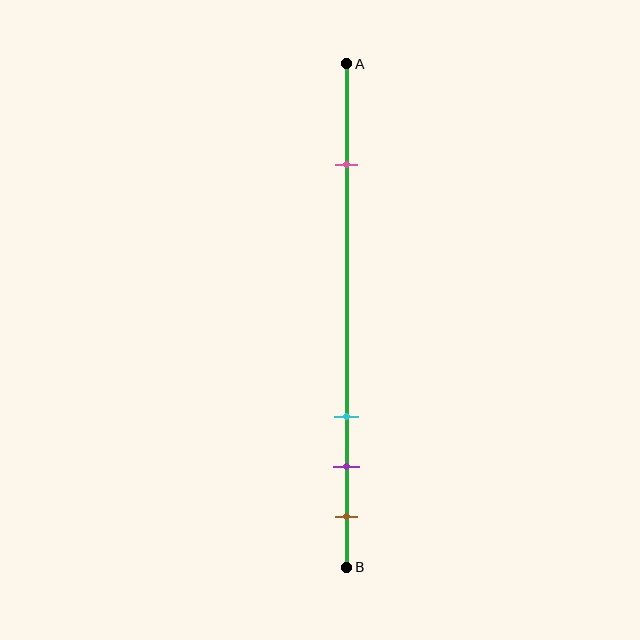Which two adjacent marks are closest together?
The purple and brown marks are the closest adjacent pair.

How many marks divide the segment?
There are 4 marks dividing the segment.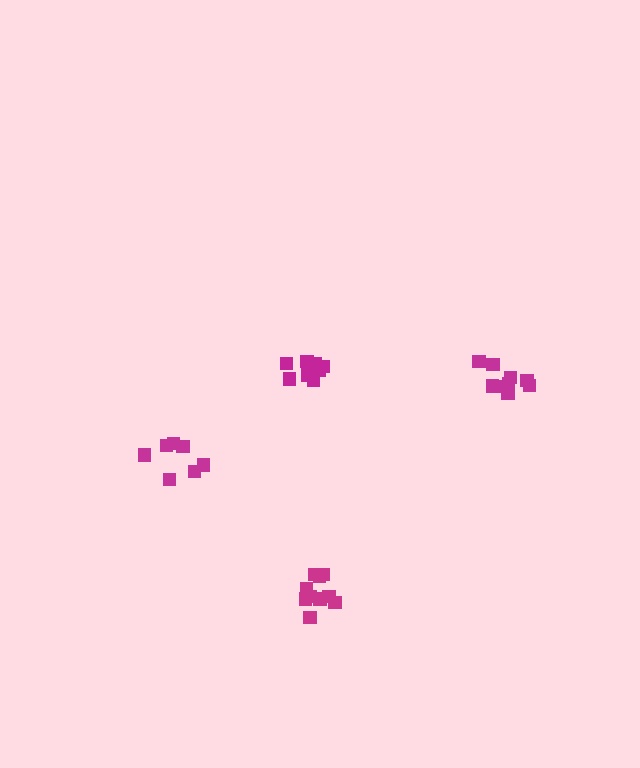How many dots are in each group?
Group 1: 10 dots, Group 2: 9 dots, Group 3: 7 dots, Group 4: 9 dots (35 total).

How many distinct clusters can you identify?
There are 4 distinct clusters.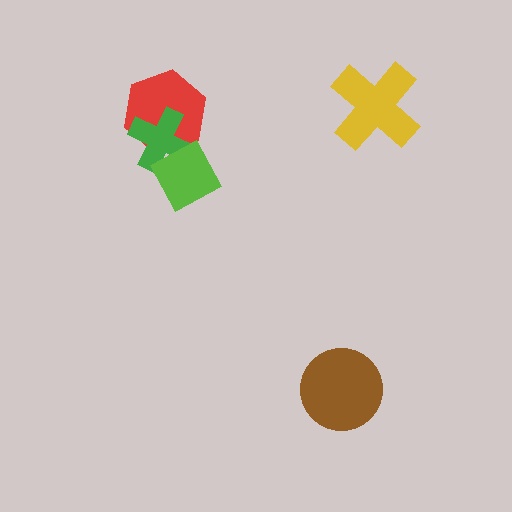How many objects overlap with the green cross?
2 objects overlap with the green cross.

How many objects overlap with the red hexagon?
2 objects overlap with the red hexagon.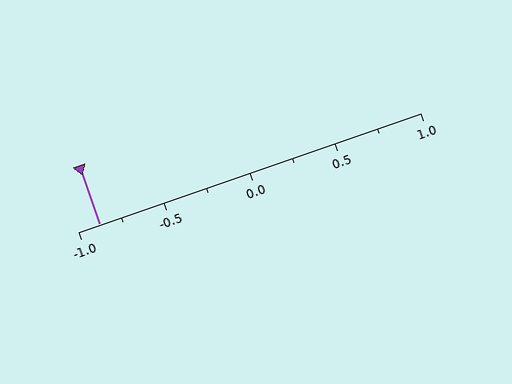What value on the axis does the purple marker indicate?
The marker indicates approximately -0.88.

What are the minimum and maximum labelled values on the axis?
The axis runs from -1.0 to 1.0.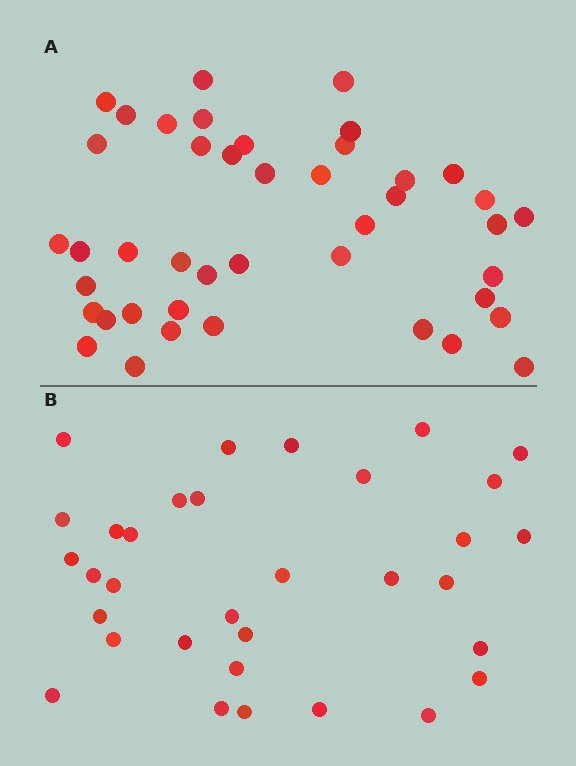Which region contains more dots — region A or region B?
Region A (the top region) has more dots.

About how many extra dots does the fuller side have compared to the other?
Region A has roughly 10 or so more dots than region B.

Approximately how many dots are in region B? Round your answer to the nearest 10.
About 30 dots. (The exact count is 33, which rounds to 30.)